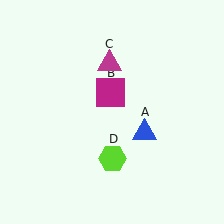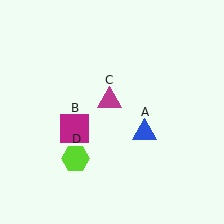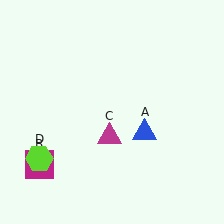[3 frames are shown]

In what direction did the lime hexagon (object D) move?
The lime hexagon (object D) moved left.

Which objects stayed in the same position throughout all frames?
Blue triangle (object A) remained stationary.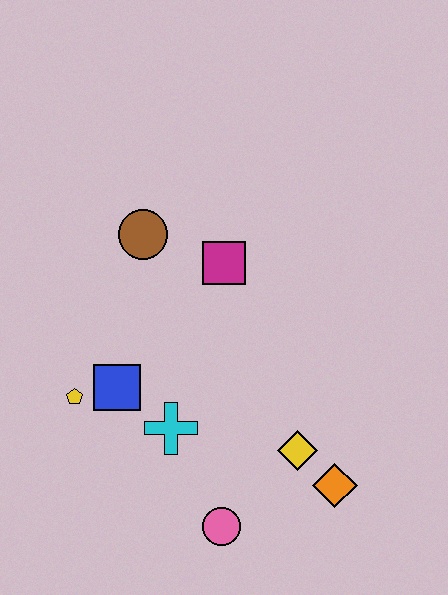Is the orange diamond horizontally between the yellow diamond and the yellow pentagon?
No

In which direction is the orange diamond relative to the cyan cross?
The orange diamond is to the right of the cyan cross.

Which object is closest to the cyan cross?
The blue square is closest to the cyan cross.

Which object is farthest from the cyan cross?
The brown circle is farthest from the cyan cross.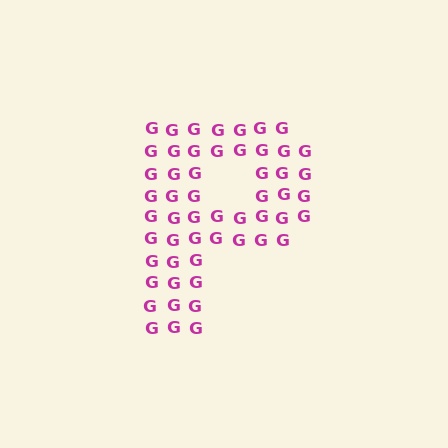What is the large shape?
The large shape is the letter P.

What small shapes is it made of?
It is made of small letter G's.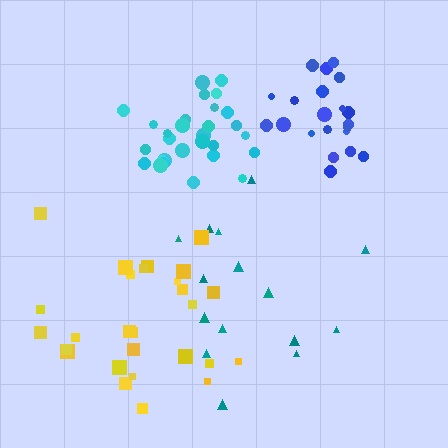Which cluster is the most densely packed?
Cyan.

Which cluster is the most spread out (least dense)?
Teal.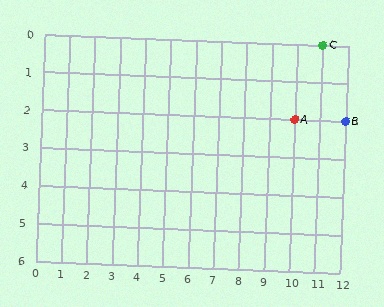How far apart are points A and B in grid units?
Points A and B are 2 columns apart.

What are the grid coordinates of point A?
Point A is at grid coordinates (10, 2).